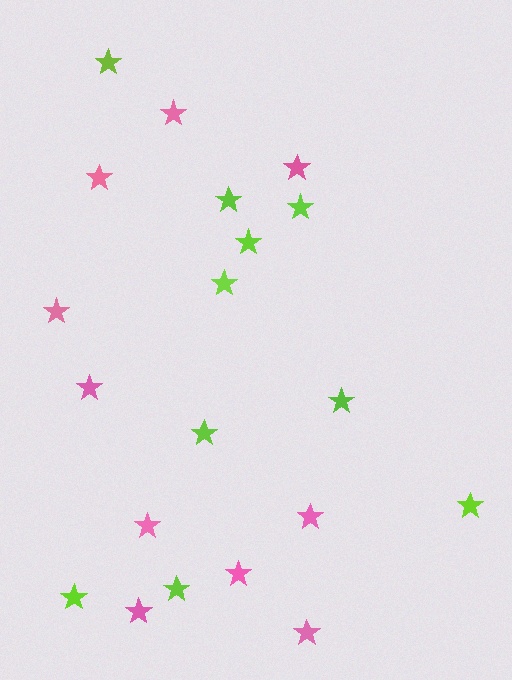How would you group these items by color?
There are 2 groups: one group of lime stars (10) and one group of pink stars (10).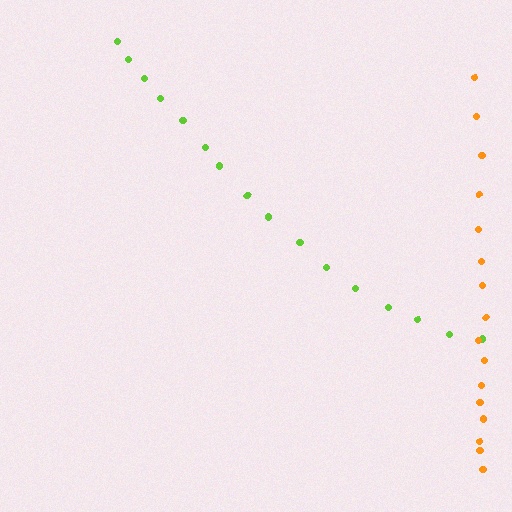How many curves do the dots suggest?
There are 2 distinct paths.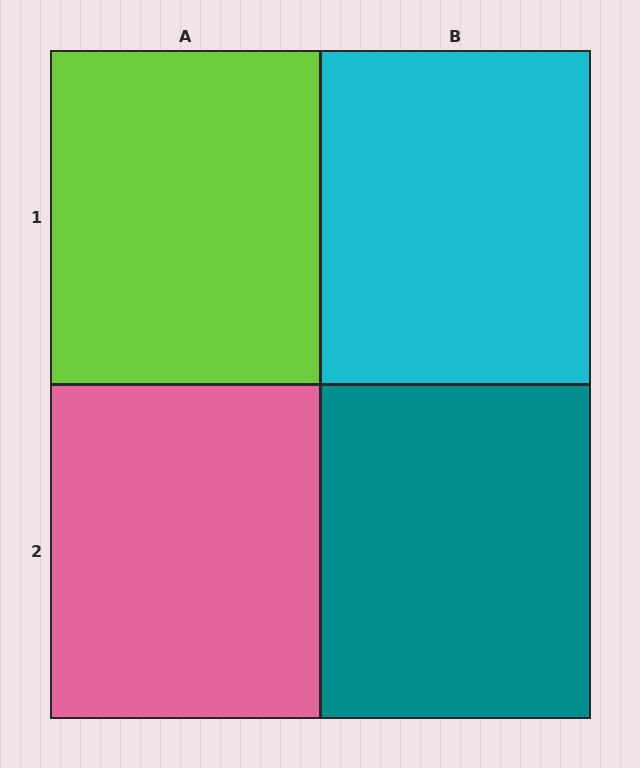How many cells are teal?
1 cell is teal.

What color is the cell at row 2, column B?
Teal.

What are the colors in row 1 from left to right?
Lime, cyan.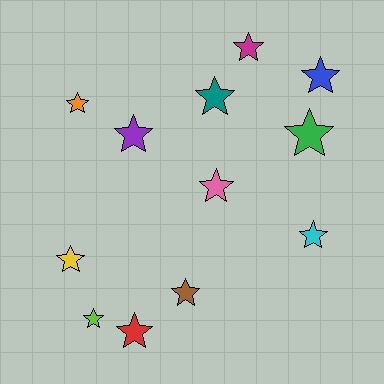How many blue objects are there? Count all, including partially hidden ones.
There is 1 blue object.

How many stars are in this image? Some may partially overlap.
There are 12 stars.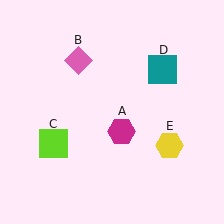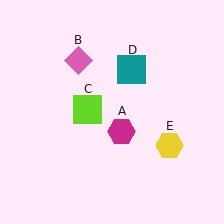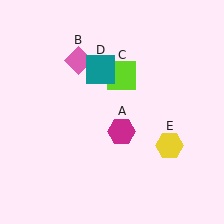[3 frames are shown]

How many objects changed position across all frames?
2 objects changed position: lime square (object C), teal square (object D).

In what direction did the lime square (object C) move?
The lime square (object C) moved up and to the right.